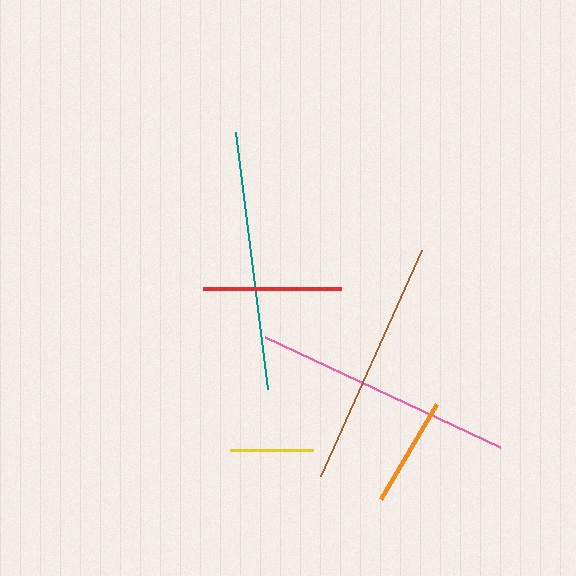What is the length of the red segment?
The red segment is approximately 138 pixels long.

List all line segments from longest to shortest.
From longest to shortest: pink, teal, brown, red, orange, yellow.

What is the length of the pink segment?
The pink segment is approximately 260 pixels long.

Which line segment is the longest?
The pink line is the longest at approximately 260 pixels.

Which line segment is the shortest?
The yellow line is the shortest at approximately 83 pixels.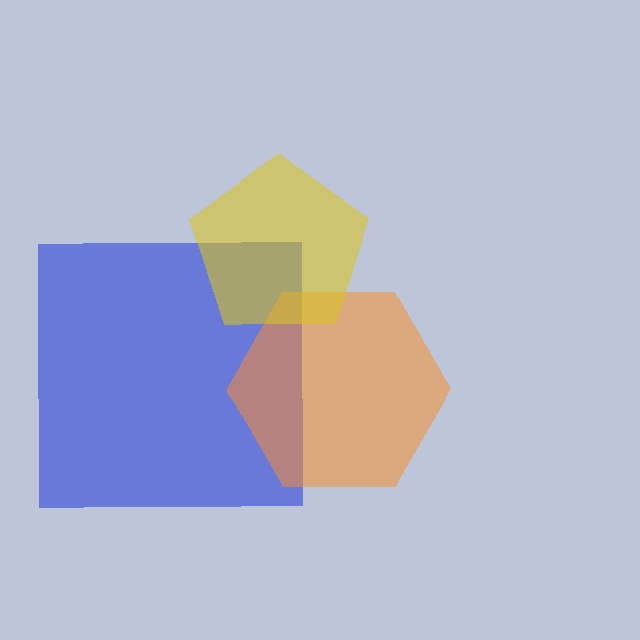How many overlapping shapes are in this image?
There are 3 overlapping shapes in the image.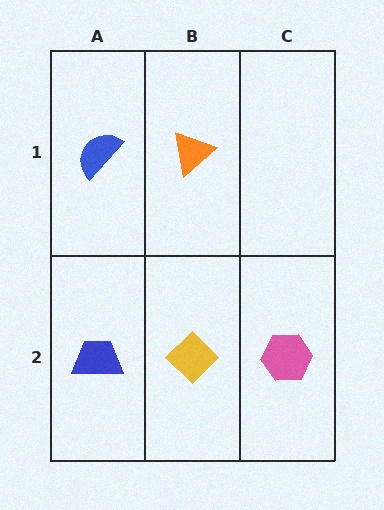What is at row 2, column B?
A yellow diamond.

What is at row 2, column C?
A pink hexagon.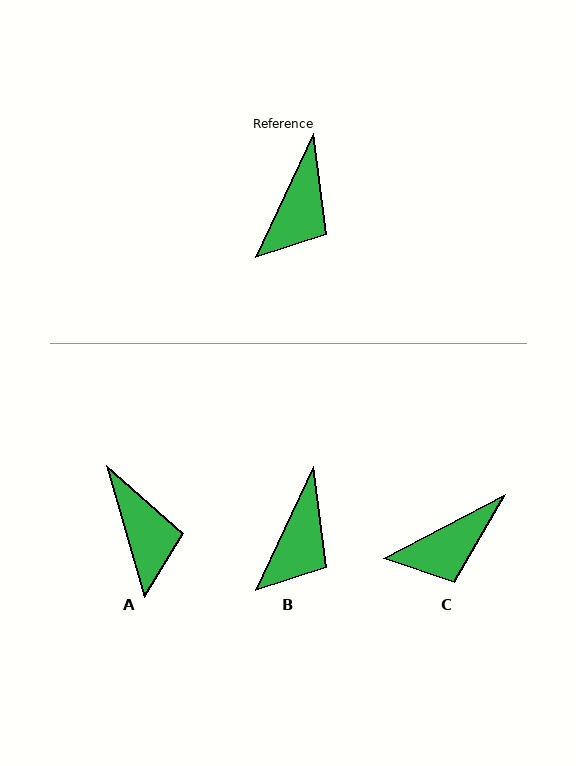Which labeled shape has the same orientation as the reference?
B.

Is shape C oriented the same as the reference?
No, it is off by about 37 degrees.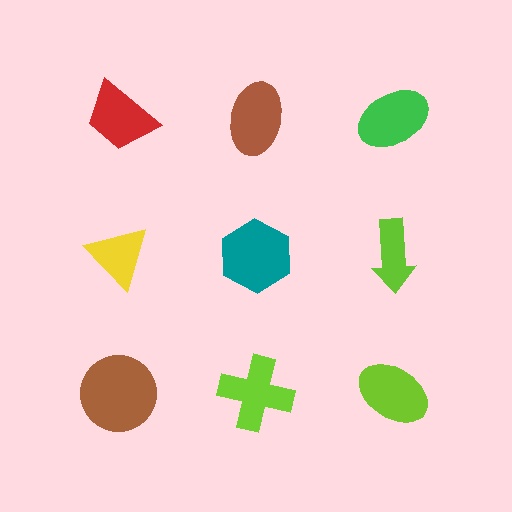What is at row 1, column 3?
A green ellipse.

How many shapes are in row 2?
3 shapes.